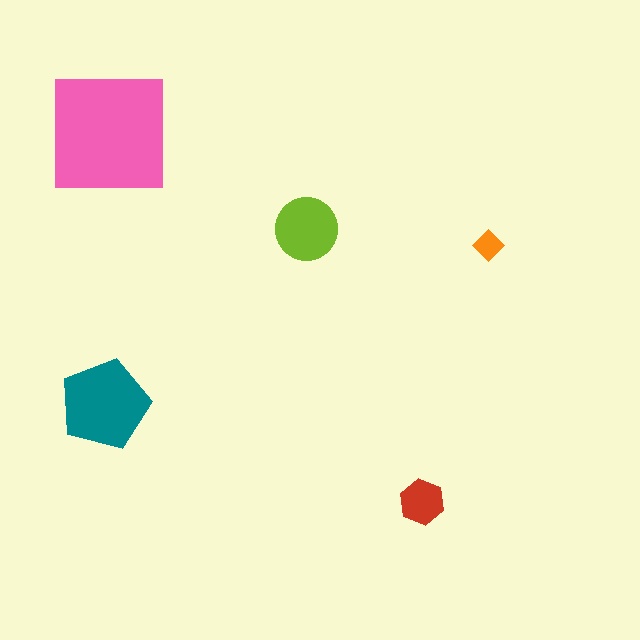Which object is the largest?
The pink square.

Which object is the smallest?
The orange diamond.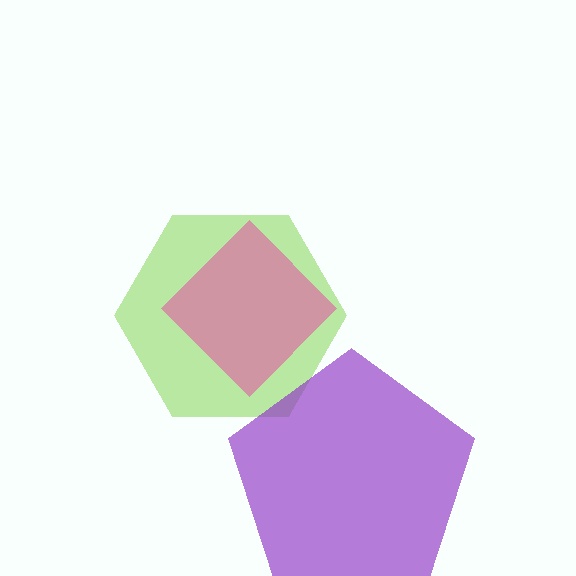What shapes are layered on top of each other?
The layered shapes are: a lime hexagon, a pink diamond, a purple pentagon.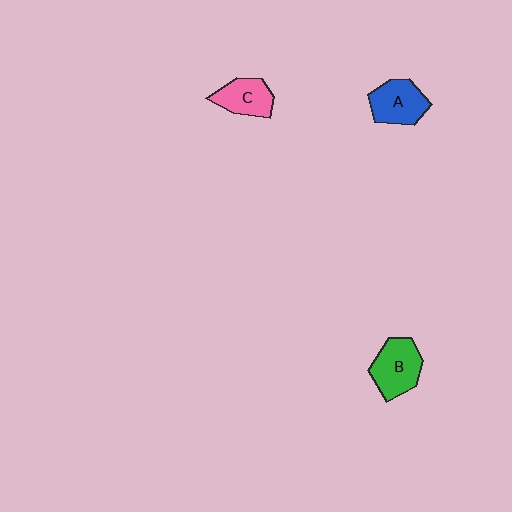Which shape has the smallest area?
Shape C (pink).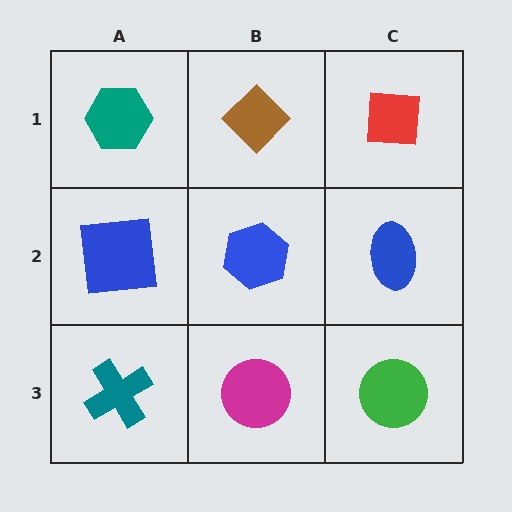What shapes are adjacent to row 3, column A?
A blue square (row 2, column A), a magenta circle (row 3, column B).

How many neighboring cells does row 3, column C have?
2.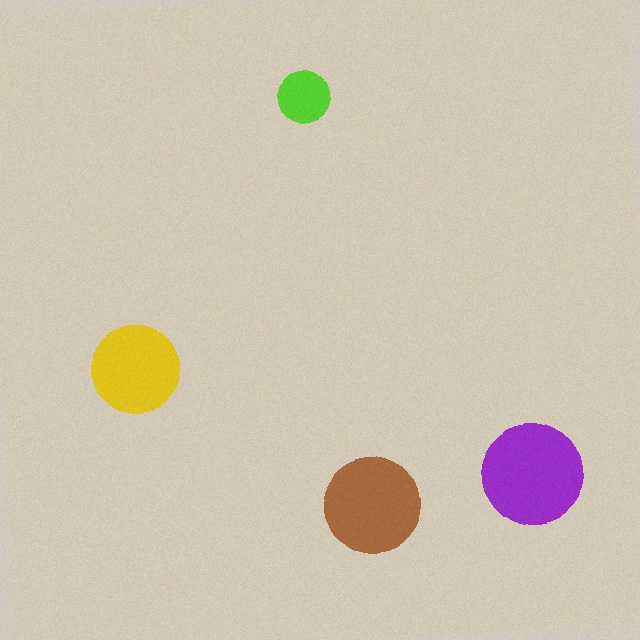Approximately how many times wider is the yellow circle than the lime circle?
About 1.5 times wider.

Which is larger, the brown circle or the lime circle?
The brown one.